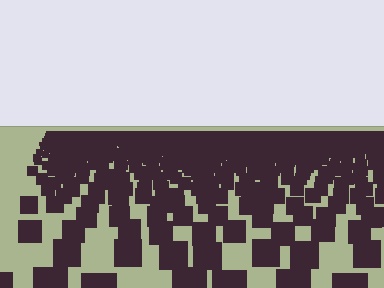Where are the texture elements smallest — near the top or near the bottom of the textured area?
Near the top.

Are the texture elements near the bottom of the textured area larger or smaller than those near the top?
Larger. Near the bottom, elements are closer to the viewer and appear at a bigger on-screen size.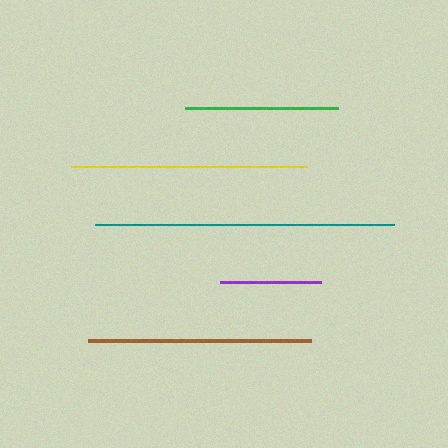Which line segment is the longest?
The teal line is the longest at approximately 298 pixels.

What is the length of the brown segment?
The brown segment is approximately 223 pixels long.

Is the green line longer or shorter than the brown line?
The brown line is longer than the green line.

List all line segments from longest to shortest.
From longest to shortest: teal, yellow, brown, green, purple.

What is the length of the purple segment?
The purple segment is approximately 100 pixels long.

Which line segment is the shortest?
The purple line is the shortest at approximately 100 pixels.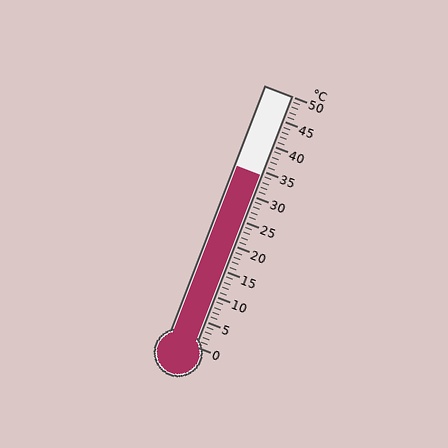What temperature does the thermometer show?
The thermometer shows approximately 34°C.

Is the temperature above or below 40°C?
The temperature is below 40°C.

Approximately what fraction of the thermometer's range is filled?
The thermometer is filled to approximately 70% of its range.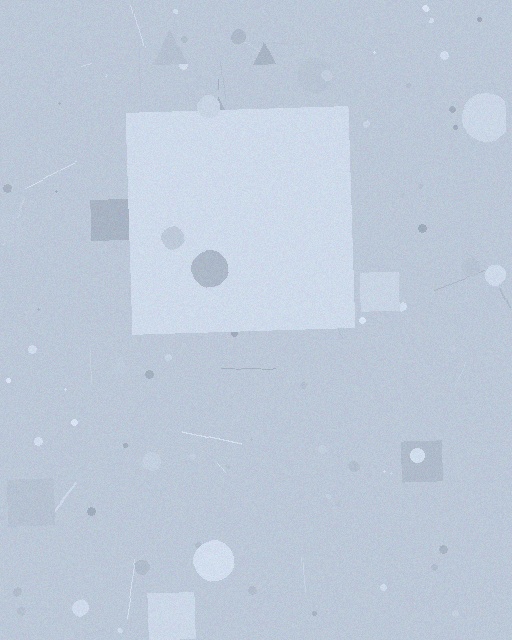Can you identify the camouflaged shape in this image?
The camouflaged shape is a square.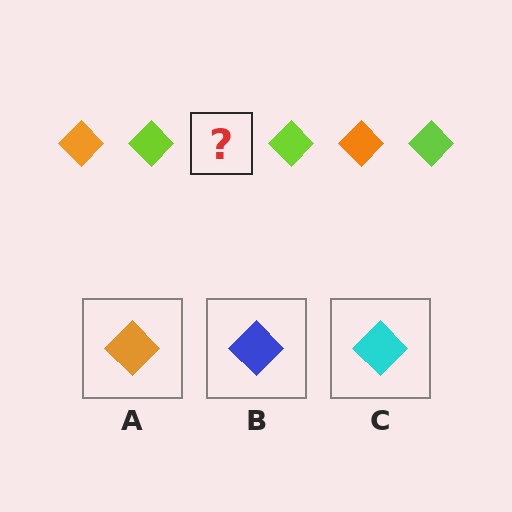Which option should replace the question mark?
Option A.